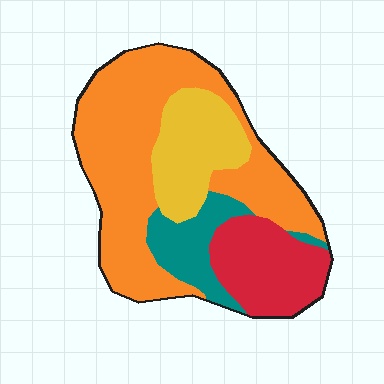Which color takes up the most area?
Orange, at roughly 50%.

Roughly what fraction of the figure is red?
Red takes up between a sixth and a third of the figure.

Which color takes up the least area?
Teal, at roughly 10%.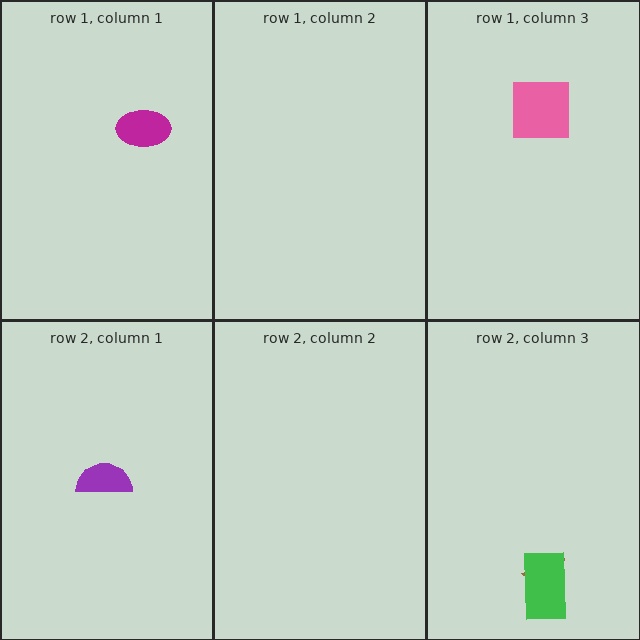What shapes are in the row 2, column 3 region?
The brown triangle, the green rectangle.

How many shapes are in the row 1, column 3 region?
1.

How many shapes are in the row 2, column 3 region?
2.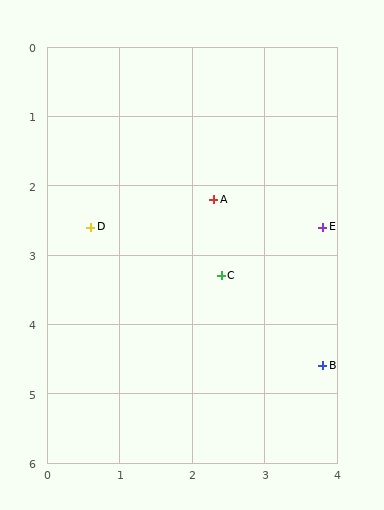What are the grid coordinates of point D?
Point D is at approximately (0.6, 2.6).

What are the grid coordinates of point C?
Point C is at approximately (2.4, 3.3).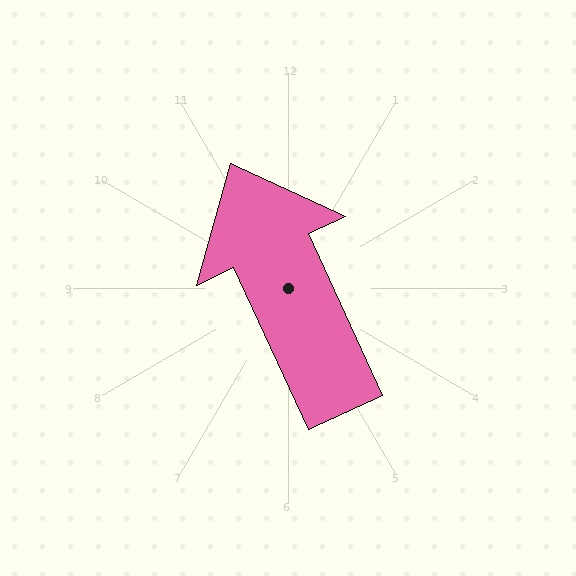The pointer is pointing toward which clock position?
Roughly 11 o'clock.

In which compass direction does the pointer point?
Northwest.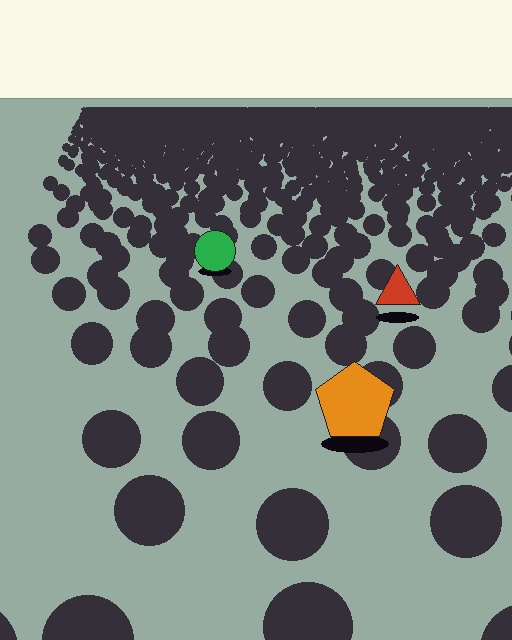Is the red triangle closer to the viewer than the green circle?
Yes. The red triangle is closer — you can tell from the texture gradient: the ground texture is coarser near it.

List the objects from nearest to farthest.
From nearest to farthest: the orange pentagon, the red triangle, the green circle.